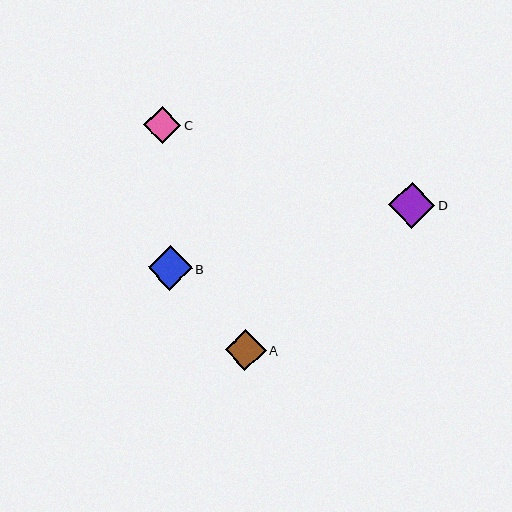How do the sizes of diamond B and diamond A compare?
Diamond B and diamond A are approximately the same size.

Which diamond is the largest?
Diamond D is the largest with a size of approximately 46 pixels.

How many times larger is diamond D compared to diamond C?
Diamond D is approximately 1.2 times the size of diamond C.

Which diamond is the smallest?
Diamond C is the smallest with a size of approximately 37 pixels.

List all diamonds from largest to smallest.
From largest to smallest: D, B, A, C.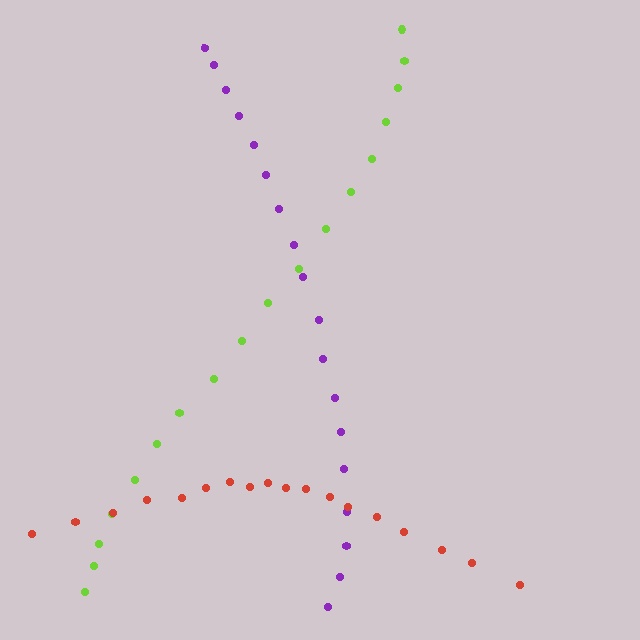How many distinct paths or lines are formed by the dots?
There are 3 distinct paths.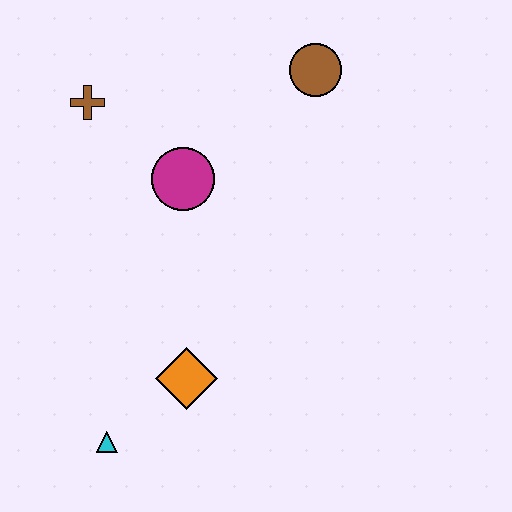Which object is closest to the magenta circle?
The brown cross is closest to the magenta circle.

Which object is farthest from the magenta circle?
The cyan triangle is farthest from the magenta circle.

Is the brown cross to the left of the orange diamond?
Yes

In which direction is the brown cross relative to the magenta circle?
The brown cross is to the left of the magenta circle.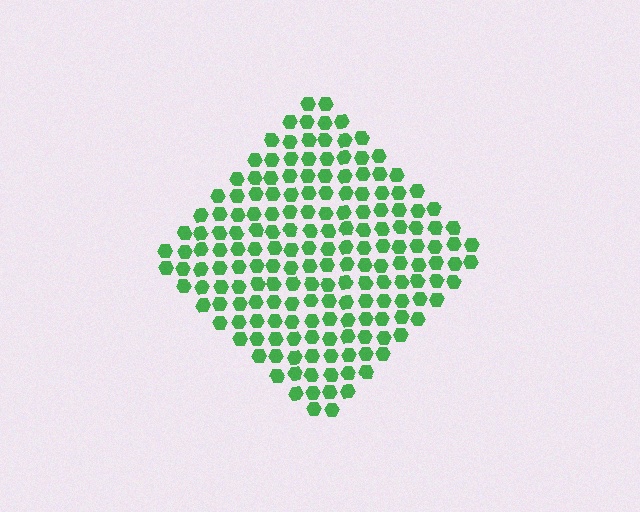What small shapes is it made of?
It is made of small hexagons.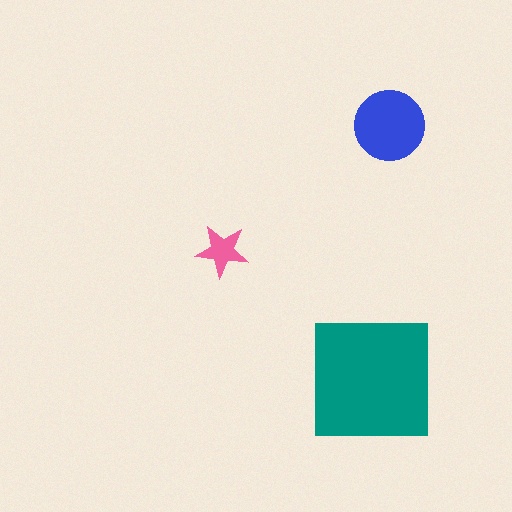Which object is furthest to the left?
The pink star is leftmost.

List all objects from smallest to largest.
The pink star, the blue circle, the teal square.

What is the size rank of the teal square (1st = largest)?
1st.